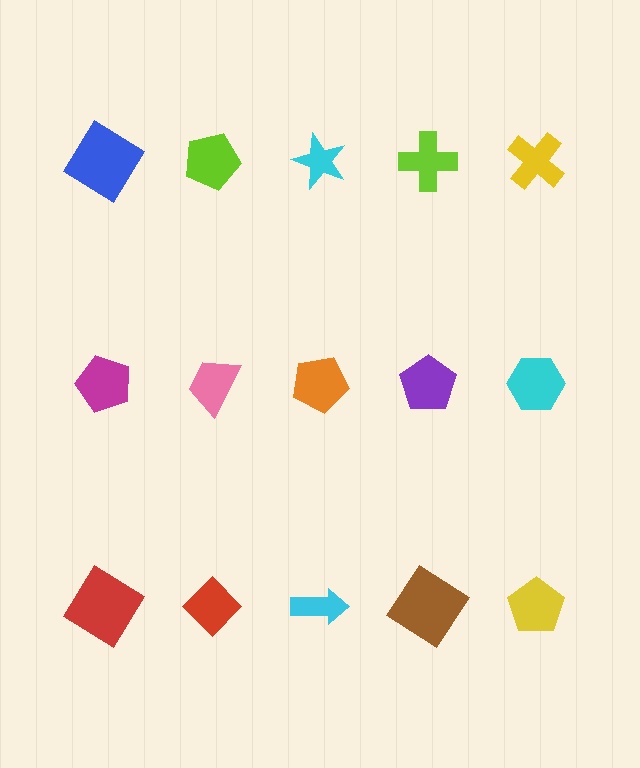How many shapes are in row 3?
5 shapes.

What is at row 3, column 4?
A brown diamond.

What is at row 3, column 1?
A red diamond.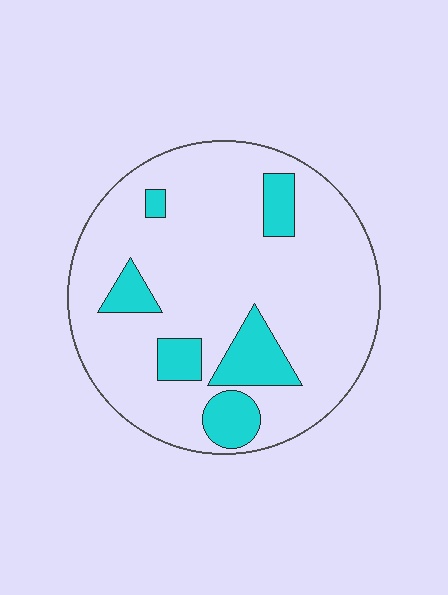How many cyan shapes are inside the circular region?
6.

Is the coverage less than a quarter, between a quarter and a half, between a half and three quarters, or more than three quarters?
Less than a quarter.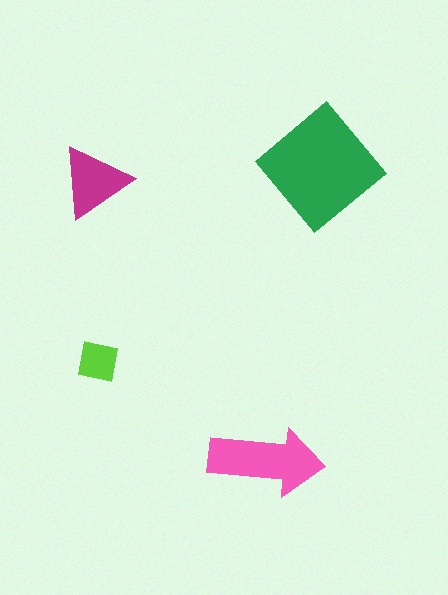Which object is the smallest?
The lime square.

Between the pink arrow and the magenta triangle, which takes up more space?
The pink arrow.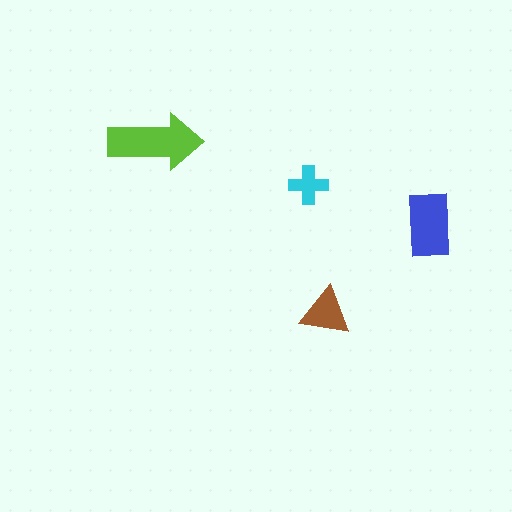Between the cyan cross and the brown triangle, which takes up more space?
The brown triangle.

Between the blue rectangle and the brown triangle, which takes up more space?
The blue rectangle.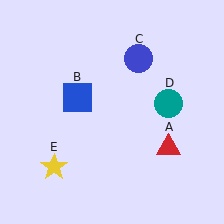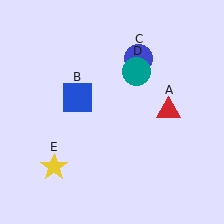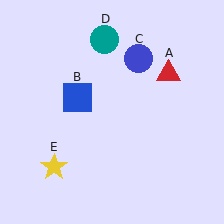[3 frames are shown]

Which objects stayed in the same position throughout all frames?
Blue square (object B) and blue circle (object C) and yellow star (object E) remained stationary.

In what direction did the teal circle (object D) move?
The teal circle (object D) moved up and to the left.